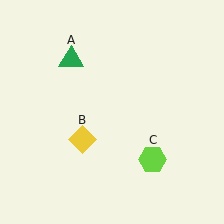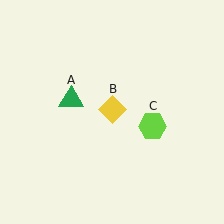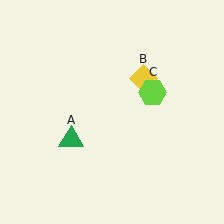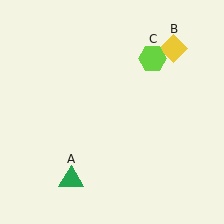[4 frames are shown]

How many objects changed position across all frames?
3 objects changed position: green triangle (object A), yellow diamond (object B), lime hexagon (object C).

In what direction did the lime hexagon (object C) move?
The lime hexagon (object C) moved up.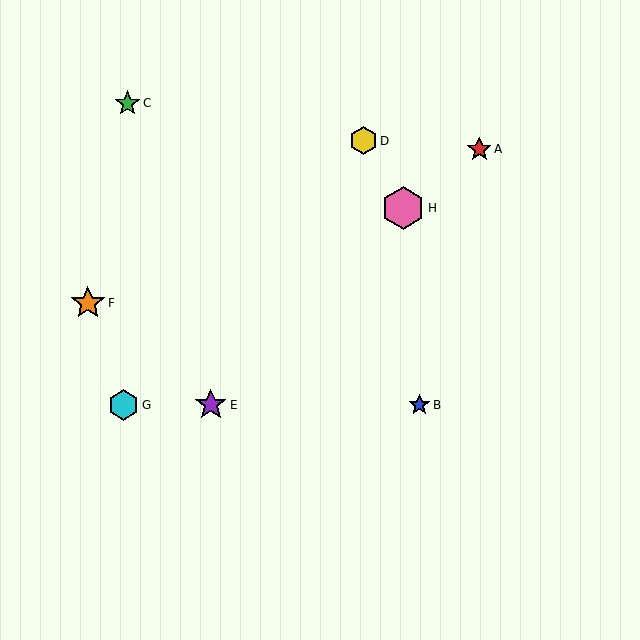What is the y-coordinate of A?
Object A is at y≈149.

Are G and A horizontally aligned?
No, G is at y≈405 and A is at y≈149.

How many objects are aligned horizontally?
3 objects (B, E, G) are aligned horizontally.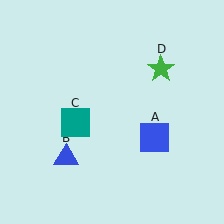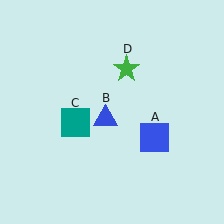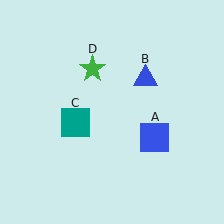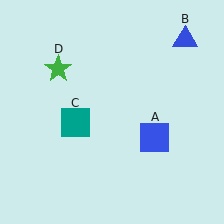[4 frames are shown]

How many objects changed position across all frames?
2 objects changed position: blue triangle (object B), green star (object D).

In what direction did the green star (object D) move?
The green star (object D) moved left.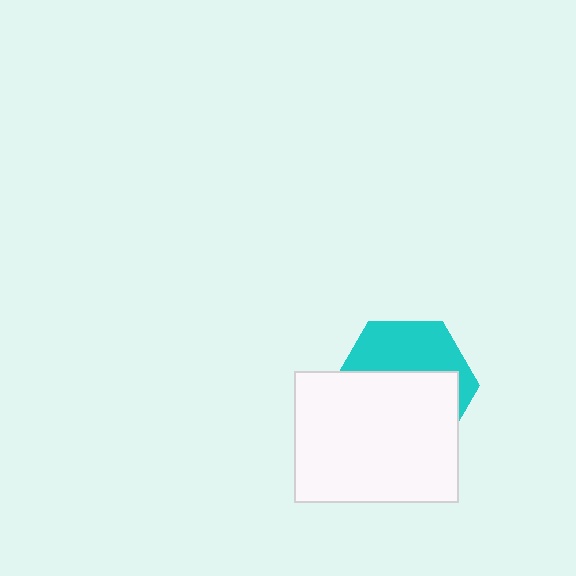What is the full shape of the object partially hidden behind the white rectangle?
The partially hidden object is a cyan hexagon.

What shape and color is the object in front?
The object in front is a white rectangle.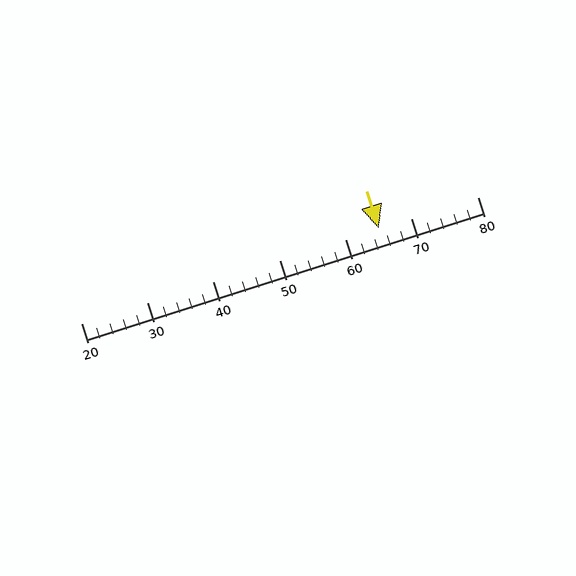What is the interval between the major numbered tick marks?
The major tick marks are spaced 10 units apart.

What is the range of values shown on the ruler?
The ruler shows values from 20 to 80.